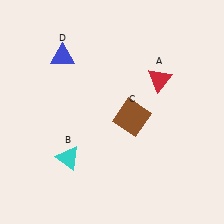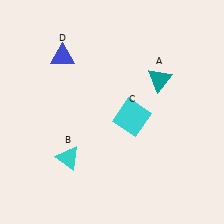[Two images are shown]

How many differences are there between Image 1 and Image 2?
There are 2 differences between the two images.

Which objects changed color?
A changed from red to teal. C changed from brown to cyan.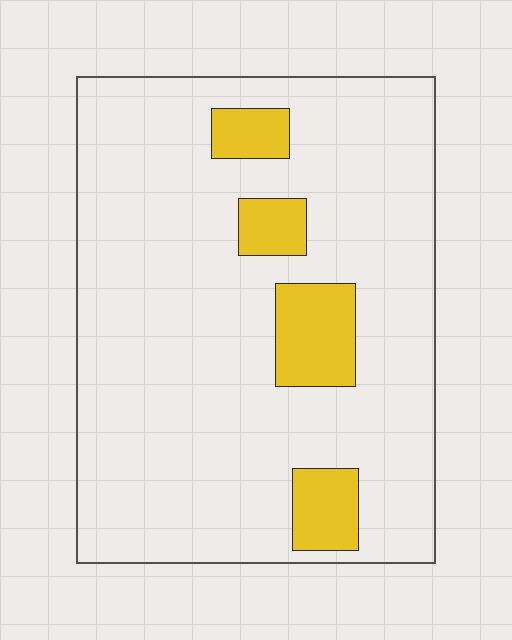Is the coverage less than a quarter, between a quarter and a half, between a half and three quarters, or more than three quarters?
Less than a quarter.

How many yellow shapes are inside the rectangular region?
4.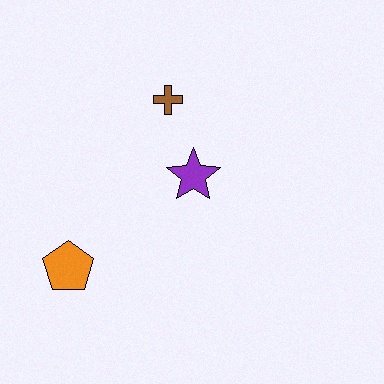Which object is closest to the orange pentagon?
The purple star is closest to the orange pentagon.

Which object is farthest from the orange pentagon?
The brown cross is farthest from the orange pentagon.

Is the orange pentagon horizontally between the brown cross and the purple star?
No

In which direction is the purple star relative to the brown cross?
The purple star is below the brown cross.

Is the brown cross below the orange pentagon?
No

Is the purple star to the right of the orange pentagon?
Yes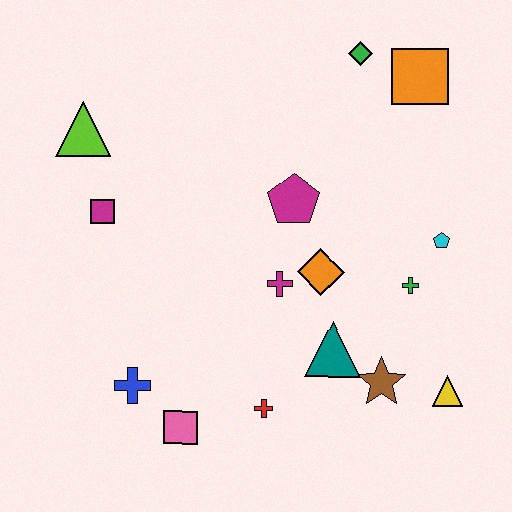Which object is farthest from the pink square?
The orange square is farthest from the pink square.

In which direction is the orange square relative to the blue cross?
The orange square is above the blue cross.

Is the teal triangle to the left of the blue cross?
No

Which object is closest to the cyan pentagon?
The green cross is closest to the cyan pentagon.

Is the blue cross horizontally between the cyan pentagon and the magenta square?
Yes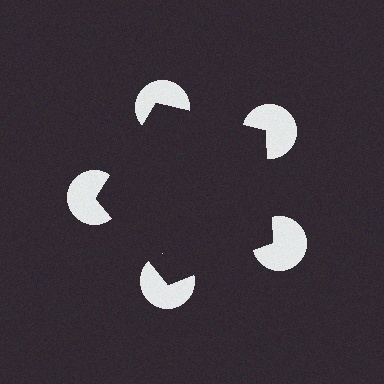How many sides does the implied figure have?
5 sides.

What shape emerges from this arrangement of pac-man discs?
An illusory pentagon — its edges are inferred from the aligned wedge cuts in the pac-man discs, not physically drawn.